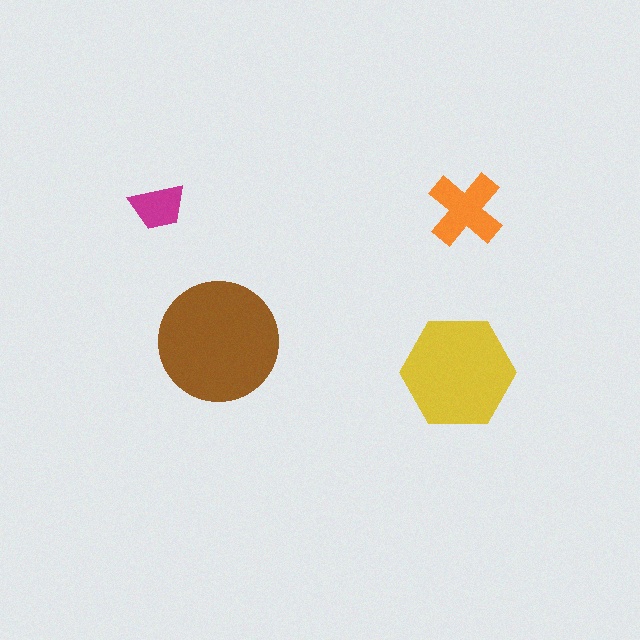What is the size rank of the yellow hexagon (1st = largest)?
2nd.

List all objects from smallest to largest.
The magenta trapezoid, the orange cross, the yellow hexagon, the brown circle.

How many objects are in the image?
There are 4 objects in the image.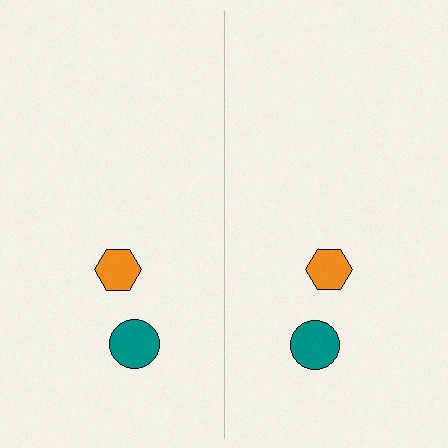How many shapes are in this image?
There are 4 shapes in this image.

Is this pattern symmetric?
Yes, this pattern has bilateral (reflection) symmetry.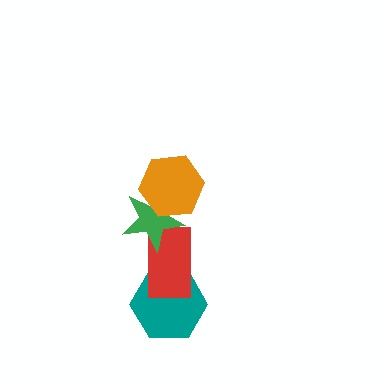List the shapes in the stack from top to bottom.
From top to bottom: the orange hexagon, the green star, the red rectangle, the teal hexagon.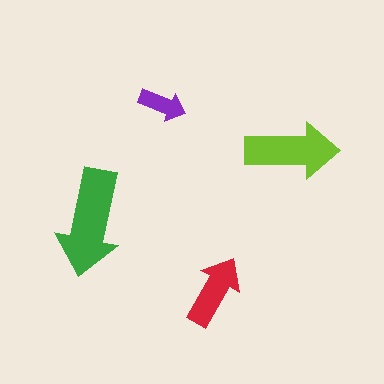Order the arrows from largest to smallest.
the green one, the lime one, the red one, the purple one.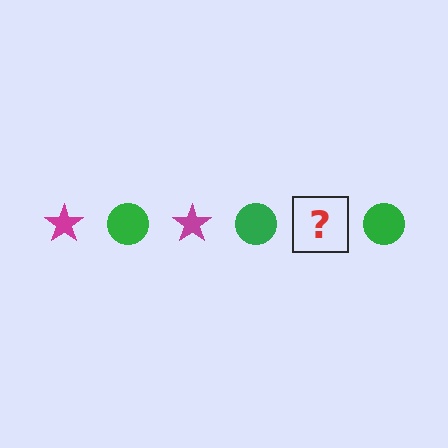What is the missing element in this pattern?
The missing element is a magenta star.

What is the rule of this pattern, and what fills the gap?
The rule is that the pattern alternates between magenta star and green circle. The gap should be filled with a magenta star.